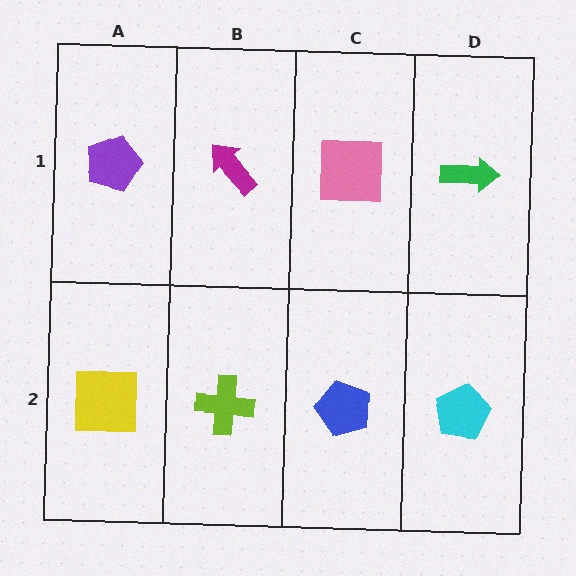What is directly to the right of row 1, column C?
A green arrow.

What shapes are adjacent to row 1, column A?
A yellow square (row 2, column A), a magenta arrow (row 1, column B).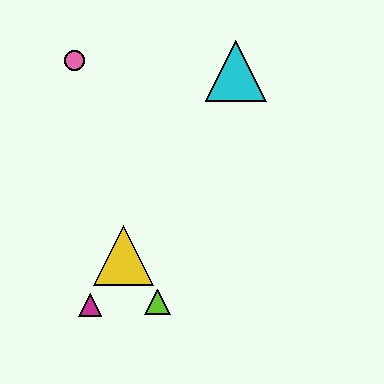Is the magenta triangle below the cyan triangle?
Yes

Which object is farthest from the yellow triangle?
The cyan triangle is farthest from the yellow triangle.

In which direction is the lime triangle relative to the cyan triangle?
The lime triangle is below the cyan triangle.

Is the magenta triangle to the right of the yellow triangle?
No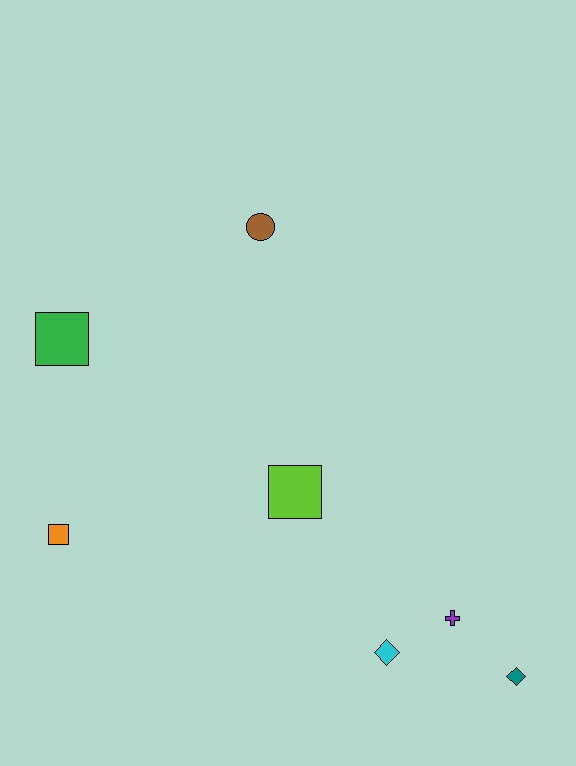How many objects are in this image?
There are 7 objects.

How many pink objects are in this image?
There are no pink objects.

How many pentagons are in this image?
There are no pentagons.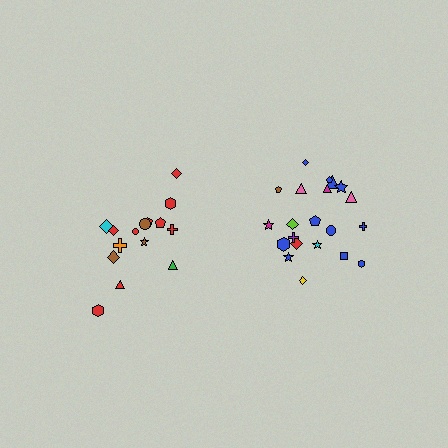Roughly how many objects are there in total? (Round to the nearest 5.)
Roughly 35 objects in total.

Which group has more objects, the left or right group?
The right group.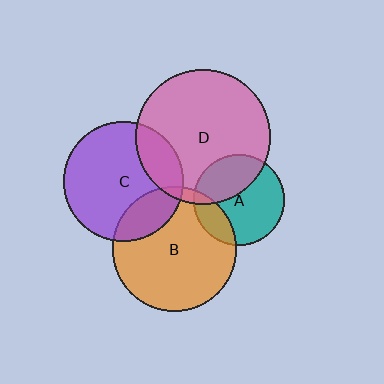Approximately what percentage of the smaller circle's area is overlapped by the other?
Approximately 20%.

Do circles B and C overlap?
Yes.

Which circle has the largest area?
Circle D (pink).